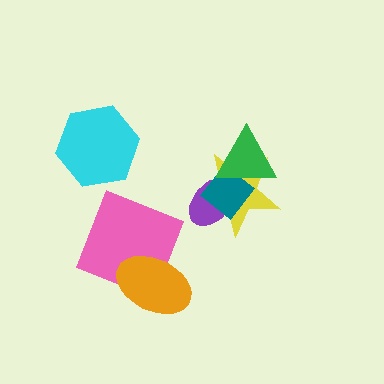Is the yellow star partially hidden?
Yes, it is partially covered by another shape.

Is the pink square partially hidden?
Yes, it is partially covered by another shape.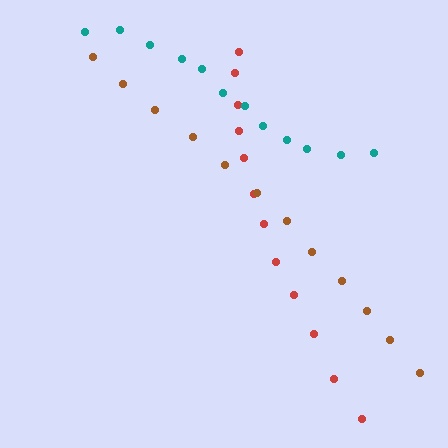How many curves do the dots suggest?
There are 3 distinct paths.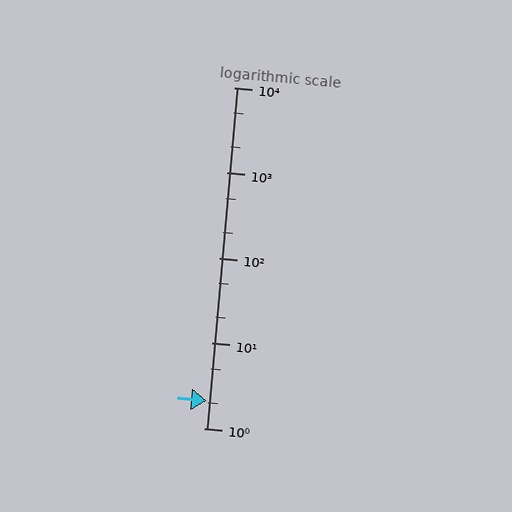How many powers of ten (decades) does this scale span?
The scale spans 4 decades, from 1 to 10000.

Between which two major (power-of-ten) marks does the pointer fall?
The pointer is between 1 and 10.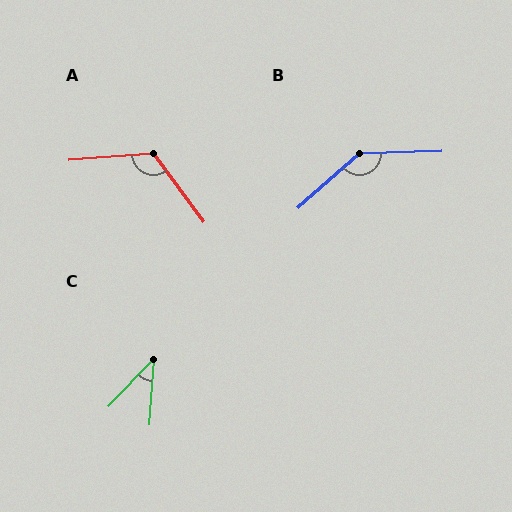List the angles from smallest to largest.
C (40°), A (122°), B (141°).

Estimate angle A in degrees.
Approximately 122 degrees.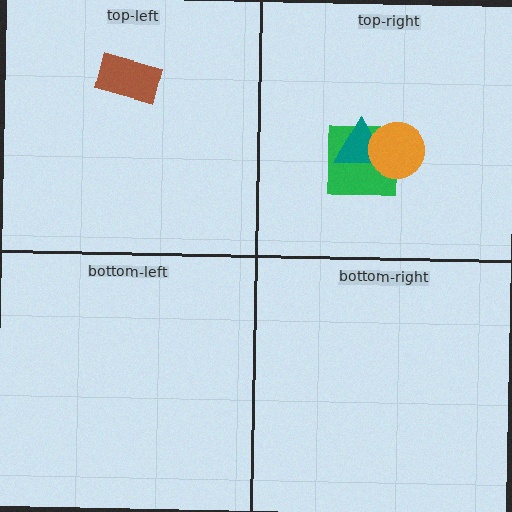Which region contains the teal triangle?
The top-right region.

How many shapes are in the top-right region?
3.